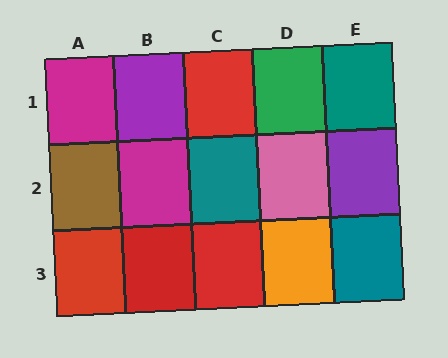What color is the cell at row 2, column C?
Teal.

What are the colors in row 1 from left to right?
Magenta, purple, red, green, teal.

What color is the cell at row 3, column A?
Red.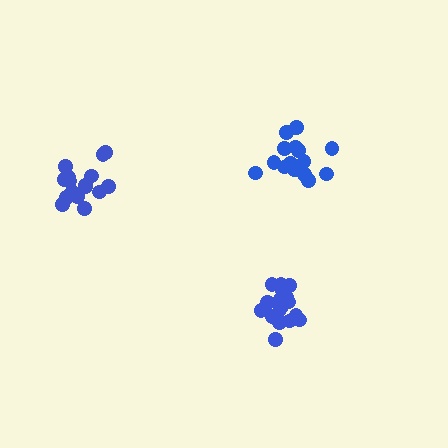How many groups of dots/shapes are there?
There are 3 groups.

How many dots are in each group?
Group 1: 17 dots, Group 2: 15 dots, Group 3: 18 dots (50 total).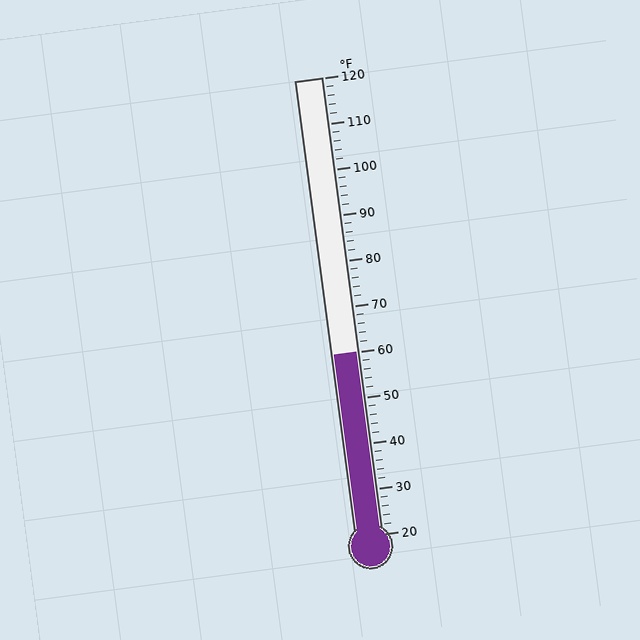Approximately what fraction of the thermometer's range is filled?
The thermometer is filled to approximately 40% of its range.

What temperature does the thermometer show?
The thermometer shows approximately 60°F.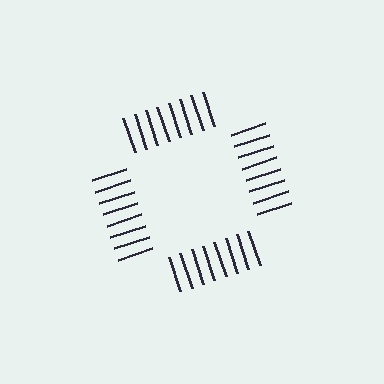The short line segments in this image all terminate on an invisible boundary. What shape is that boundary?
An illusory square — the line segments terminate on its edges but no continuous stroke is drawn.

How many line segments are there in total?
32 — 8 along each of the 4 edges.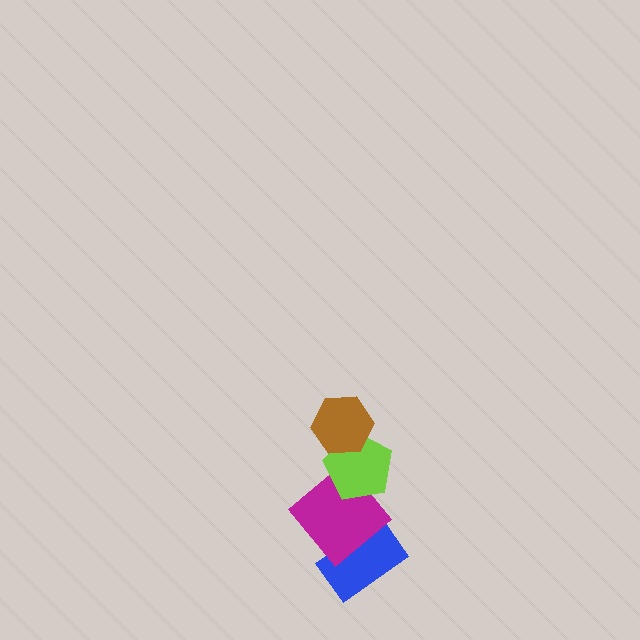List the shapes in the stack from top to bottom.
From top to bottom: the brown hexagon, the lime pentagon, the magenta diamond, the blue rectangle.